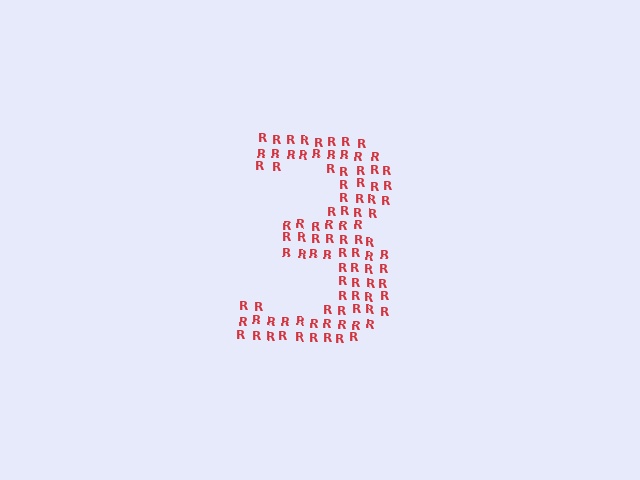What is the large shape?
The large shape is the digit 3.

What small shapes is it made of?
It is made of small letter R's.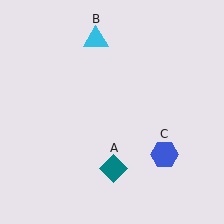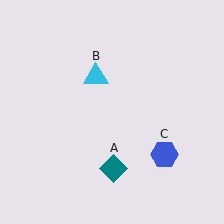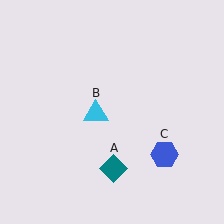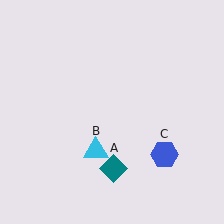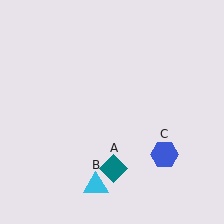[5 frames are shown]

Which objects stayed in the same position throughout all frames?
Teal diamond (object A) and blue hexagon (object C) remained stationary.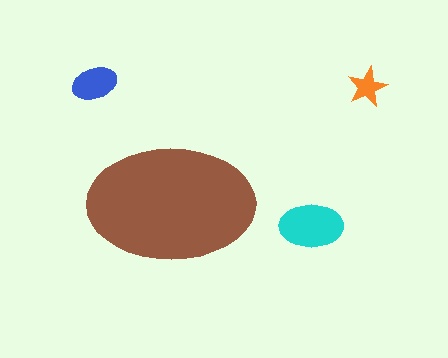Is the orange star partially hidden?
No, the orange star is fully visible.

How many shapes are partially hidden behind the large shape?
0 shapes are partially hidden.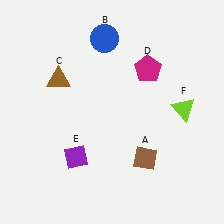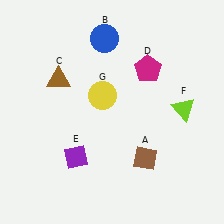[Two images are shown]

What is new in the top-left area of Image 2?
A yellow circle (G) was added in the top-left area of Image 2.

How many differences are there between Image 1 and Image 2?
There is 1 difference between the two images.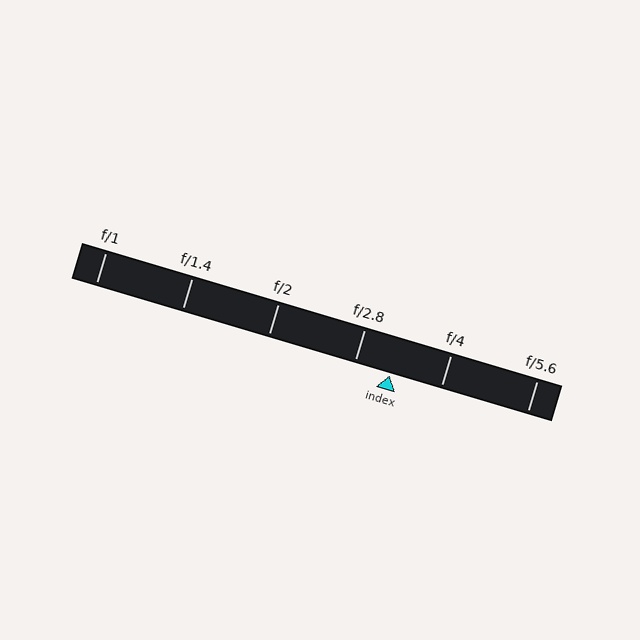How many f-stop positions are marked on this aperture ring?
There are 6 f-stop positions marked.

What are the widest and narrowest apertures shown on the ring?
The widest aperture shown is f/1 and the narrowest is f/5.6.